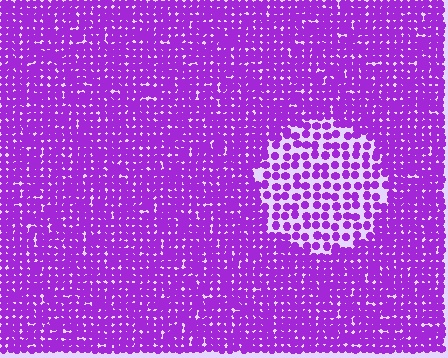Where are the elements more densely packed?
The elements are more densely packed outside the circle boundary.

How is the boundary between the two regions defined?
The boundary is defined by a change in element density (approximately 2.0x ratio). All elements are the same color, size, and shape.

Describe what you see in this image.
The image contains small purple elements arranged at two different densities. A circle-shaped region is visible where the elements are less densely packed than the surrounding area.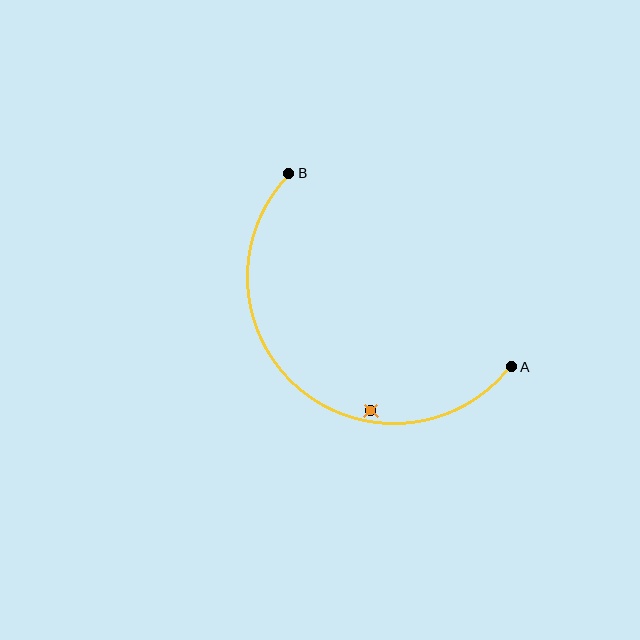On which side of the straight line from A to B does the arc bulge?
The arc bulges below and to the left of the straight line connecting A and B.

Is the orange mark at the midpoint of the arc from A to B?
No — the orange mark does not lie on the arc at all. It sits slightly inside the curve.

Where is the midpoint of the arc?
The arc midpoint is the point on the curve farthest from the straight line joining A and B. It sits below and to the left of that line.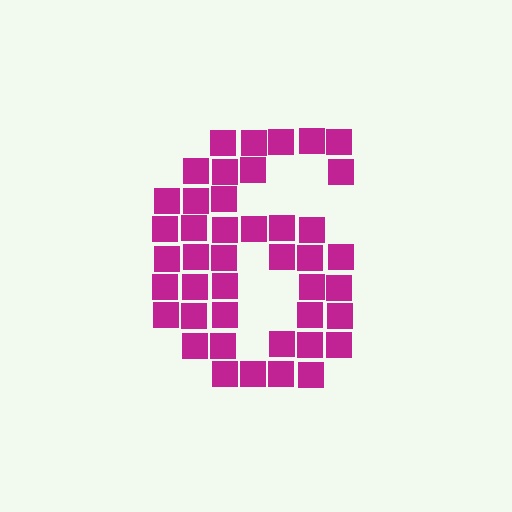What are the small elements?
The small elements are squares.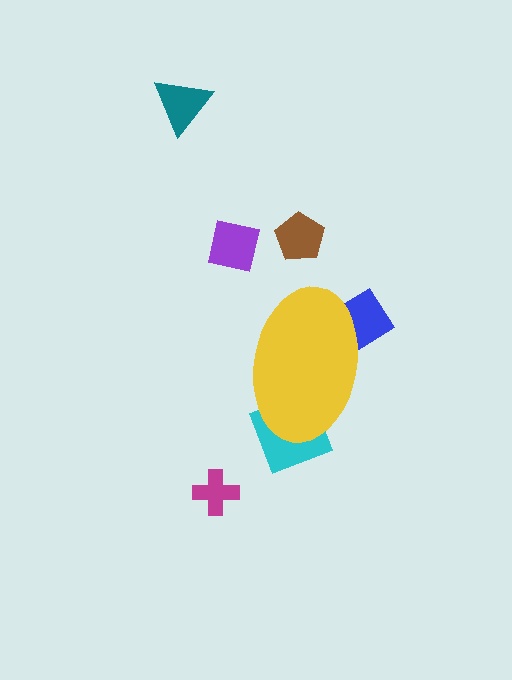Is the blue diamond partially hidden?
Yes, the blue diamond is partially hidden behind the yellow ellipse.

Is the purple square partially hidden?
No, the purple square is fully visible.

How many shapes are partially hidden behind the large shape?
2 shapes are partially hidden.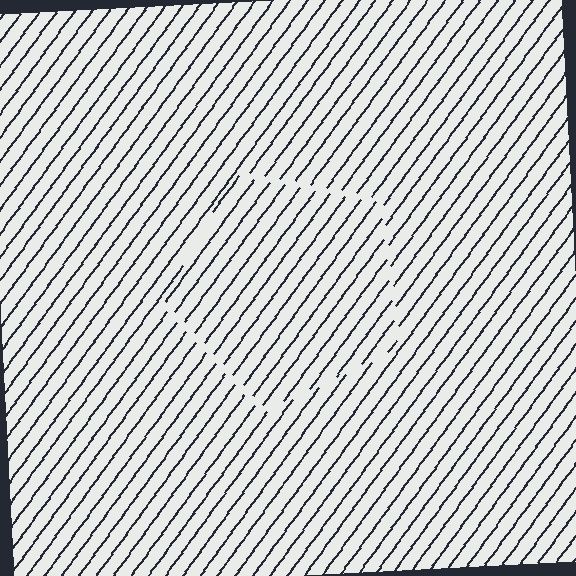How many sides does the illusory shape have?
5 sides — the line-ends trace a pentagon.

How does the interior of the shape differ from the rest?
The interior of the shape contains the same grating, shifted by half a period — the contour is defined by the phase discontinuity where line-ends from the inner and outer gratings abut.